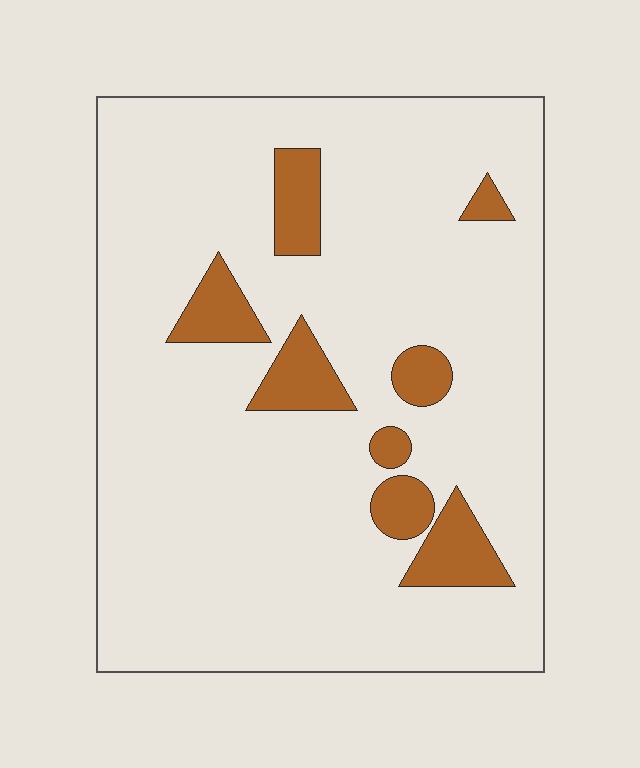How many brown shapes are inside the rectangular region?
8.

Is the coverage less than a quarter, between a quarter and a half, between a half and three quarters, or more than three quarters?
Less than a quarter.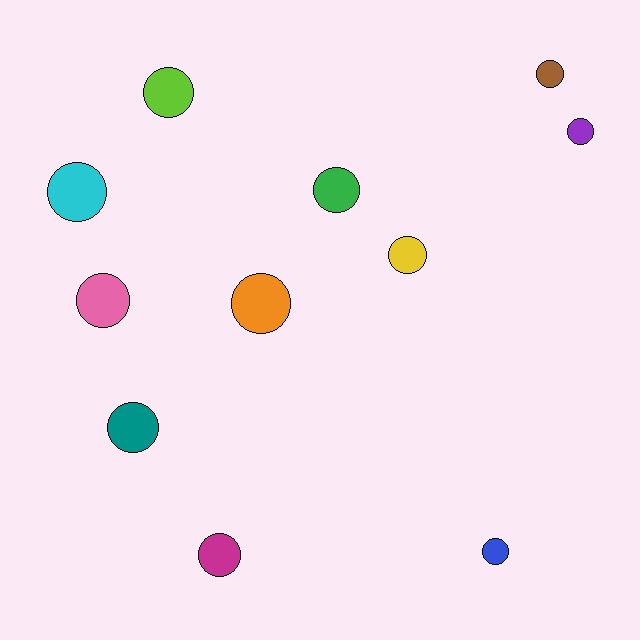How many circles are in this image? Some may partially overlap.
There are 11 circles.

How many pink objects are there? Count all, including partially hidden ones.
There is 1 pink object.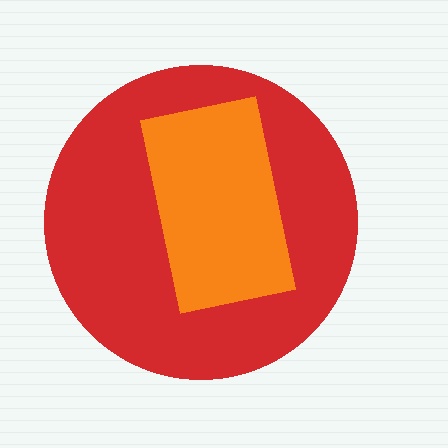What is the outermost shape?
The red circle.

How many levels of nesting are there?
2.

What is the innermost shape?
The orange rectangle.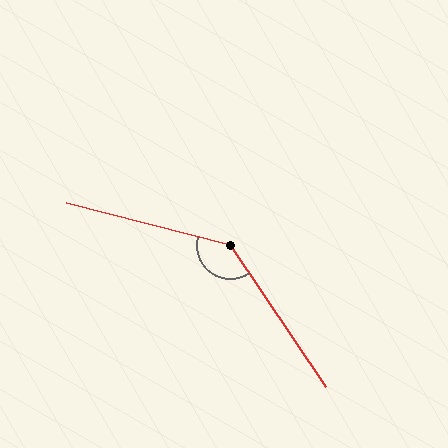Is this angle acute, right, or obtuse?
It is obtuse.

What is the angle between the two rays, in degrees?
Approximately 138 degrees.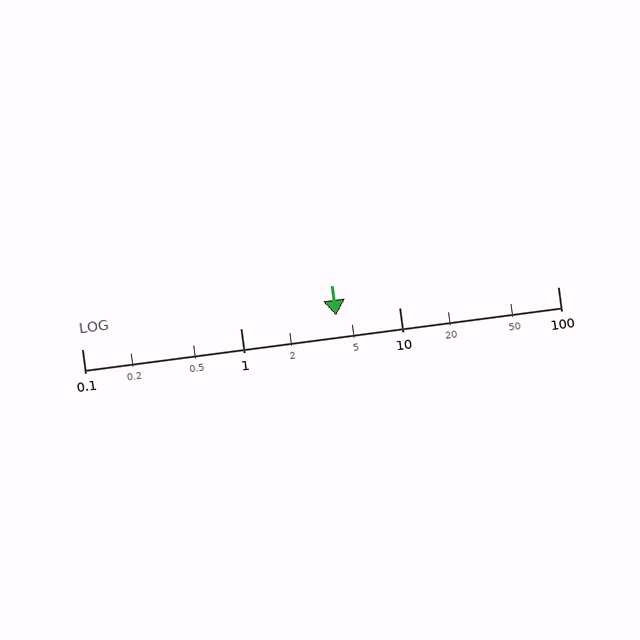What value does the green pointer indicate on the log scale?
The pointer indicates approximately 4.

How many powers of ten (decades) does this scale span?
The scale spans 3 decades, from 0.1 to 100.